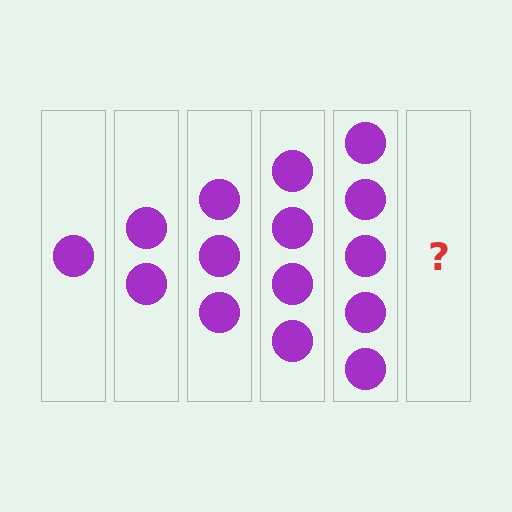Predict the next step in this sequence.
The next step is 6 circles.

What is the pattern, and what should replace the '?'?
The pattern is that each step adds one more circle. The '?' should be 6 circles.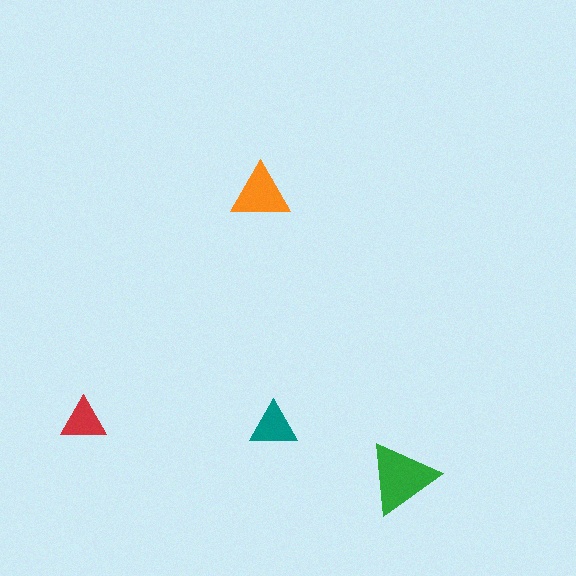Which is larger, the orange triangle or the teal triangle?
The orange one.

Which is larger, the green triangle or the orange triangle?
The green one.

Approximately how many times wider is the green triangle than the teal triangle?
About 1.5 times wider.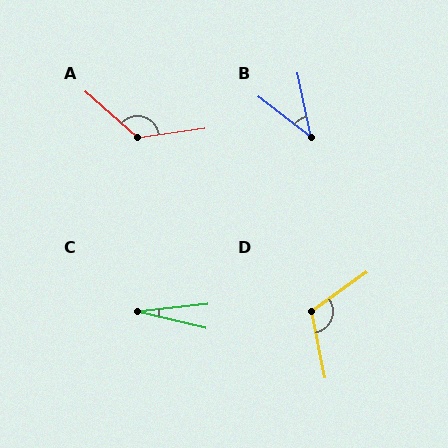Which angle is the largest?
A, at approximately 131 degrees.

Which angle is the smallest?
C, at approximately 19 degrees.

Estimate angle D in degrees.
Approximately 113 degrees.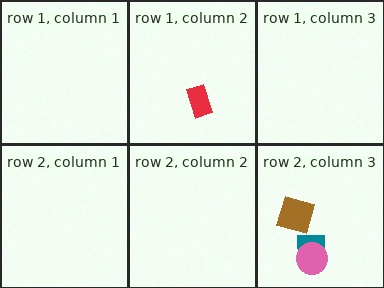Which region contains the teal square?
The row 2, column 3 region.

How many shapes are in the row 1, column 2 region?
1.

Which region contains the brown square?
The row 2, column 3 region.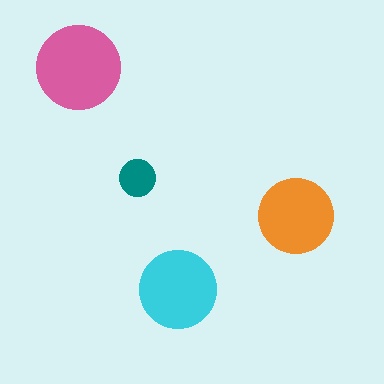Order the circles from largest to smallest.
the pink one, the cyan one, the orange one, the teal one.